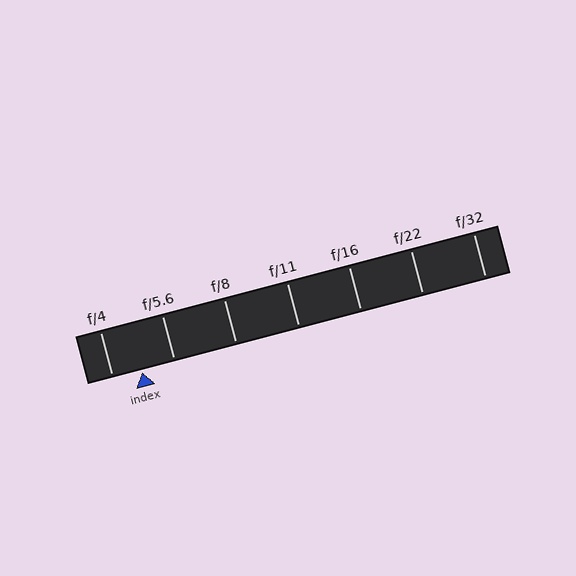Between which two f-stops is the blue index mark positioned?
The index mark is between f/4 and f/5.6.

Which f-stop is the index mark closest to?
The index mark is closest to f/4.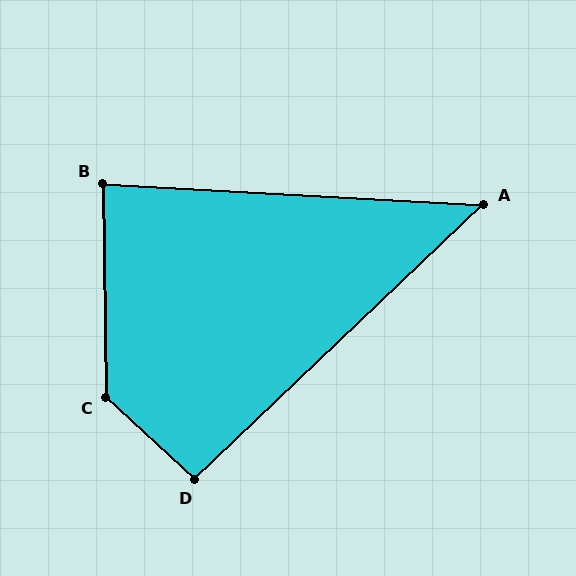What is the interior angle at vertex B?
Approximately 86 degrees (approximately right).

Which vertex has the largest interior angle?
C, at approximately 133 degrees.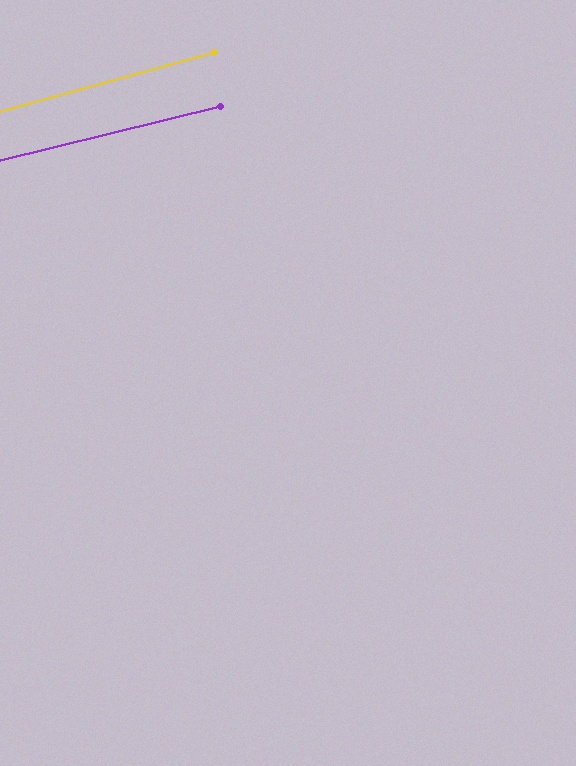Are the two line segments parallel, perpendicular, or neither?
Parallel — their directions differ by only 1.7°.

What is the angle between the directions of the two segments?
Approximately 2 degrees.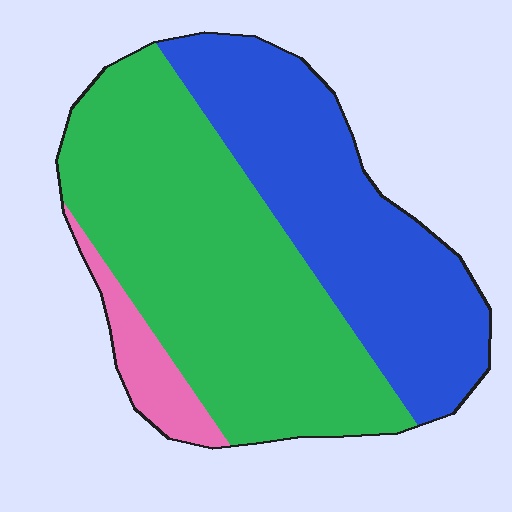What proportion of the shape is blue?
Blue takes up between a quarter and a half of the shape.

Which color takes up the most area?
Green, at roughly 55%.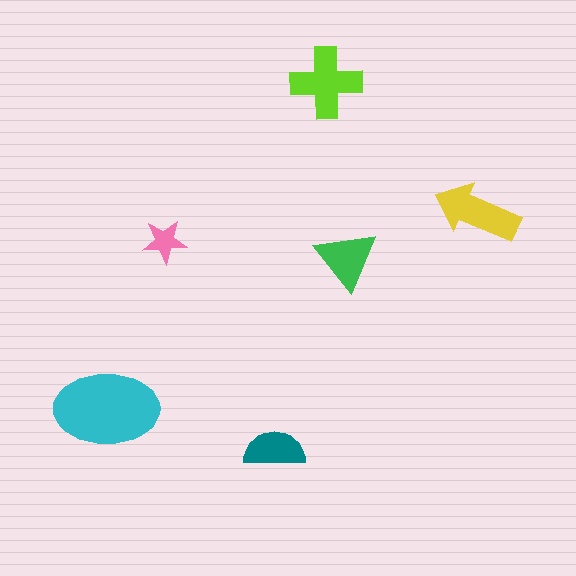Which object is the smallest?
The pink star.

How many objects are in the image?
There are 6 objects in the image.